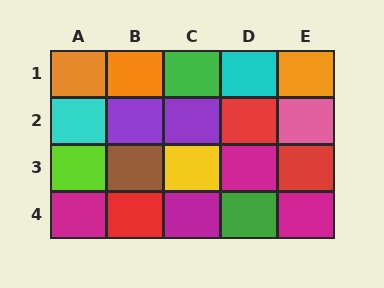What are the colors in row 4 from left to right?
Magenta, red, magenta, green, magenta.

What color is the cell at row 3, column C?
Yellow.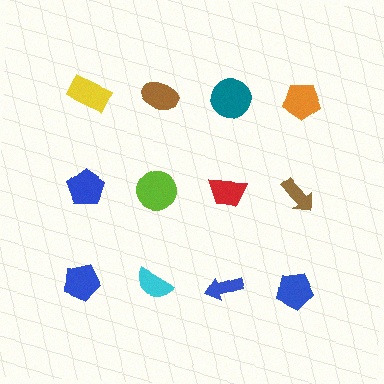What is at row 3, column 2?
A cyan semicircle.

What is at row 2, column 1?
A blue pentagon.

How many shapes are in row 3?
4 shapes.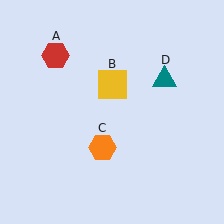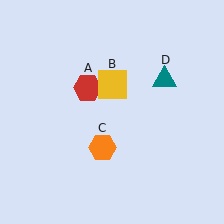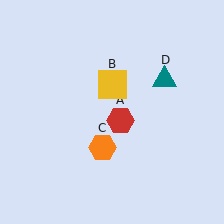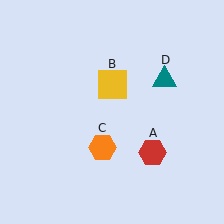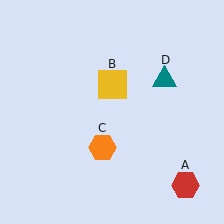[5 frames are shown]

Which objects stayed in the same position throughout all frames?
Yellow square (object B) and orange hexagon (object C) and teal triangle (object D) remained stationary.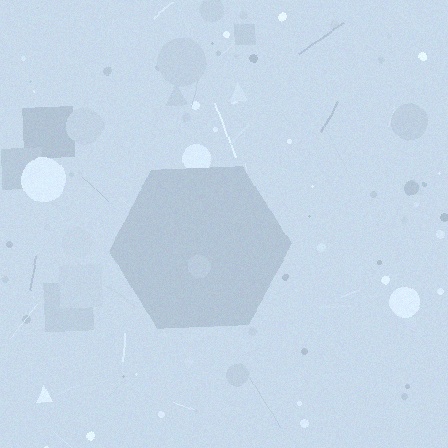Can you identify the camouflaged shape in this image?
The camouflaged shape is a hexagon.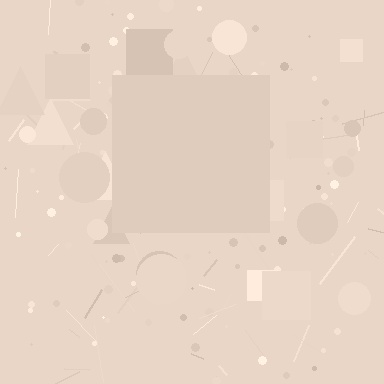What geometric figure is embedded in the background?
A square is embedded in the background.